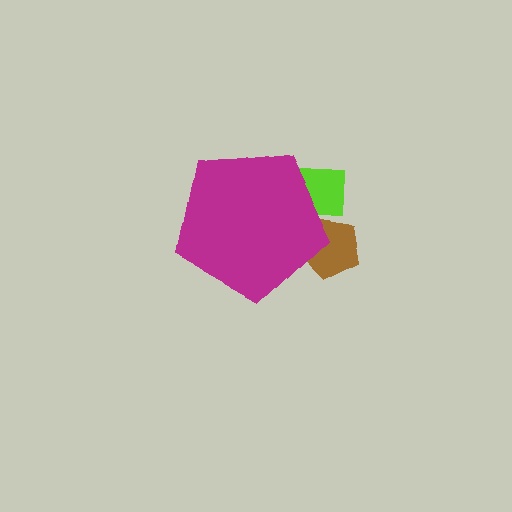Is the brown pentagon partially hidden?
Yes, the brown pentagon is partially hidden behind the magenta pentagon.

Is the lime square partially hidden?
Yes, the lime square is partially hidden behind the magenta pentagon.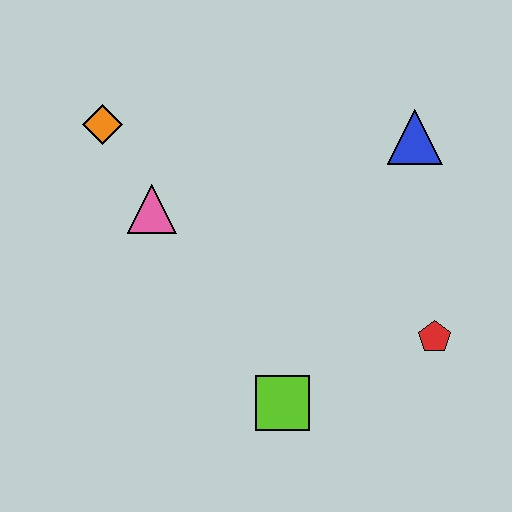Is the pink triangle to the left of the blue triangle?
Yes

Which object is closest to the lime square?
The red pentagon is closest to the lime square.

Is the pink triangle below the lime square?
No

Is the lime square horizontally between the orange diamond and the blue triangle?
Yes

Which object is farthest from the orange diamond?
The red pentagon is farthest from the orange diamond.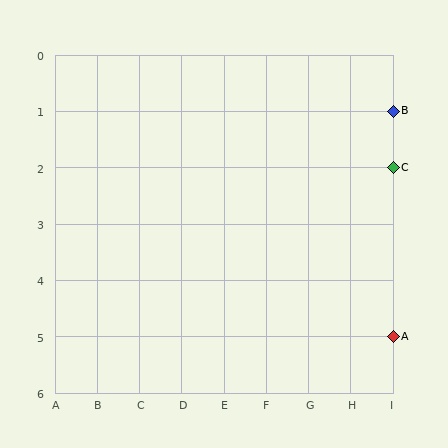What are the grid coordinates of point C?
Point C is at grid coordinates (I, 2).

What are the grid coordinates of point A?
Point A is at grid coordinates (I, 5).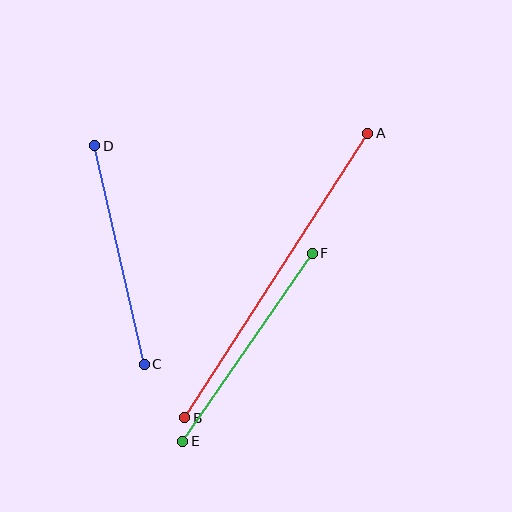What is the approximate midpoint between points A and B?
The midpoint is at approximately (276, 275) pixels.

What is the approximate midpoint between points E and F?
The midpoint is at approximately (247, 347) pixels.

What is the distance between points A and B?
The distance is approximately 338 pixels.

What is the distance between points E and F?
The distance is approximately 228 pixels.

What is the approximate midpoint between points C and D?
The midpoint is at approximately (120, 255) pixels.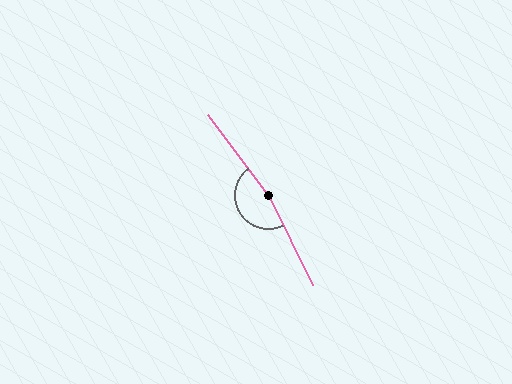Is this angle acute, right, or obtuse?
It is obtuse.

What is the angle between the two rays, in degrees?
Approximately 169 degrees.